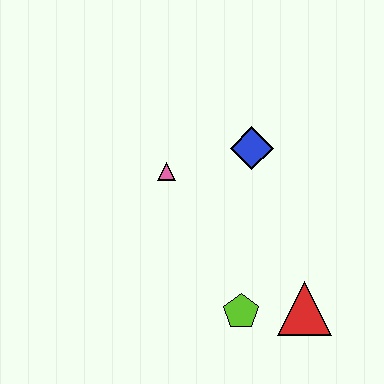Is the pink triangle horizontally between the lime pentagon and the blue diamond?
No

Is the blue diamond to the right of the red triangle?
No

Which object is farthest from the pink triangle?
The red triangle is farthest from the pink triangle.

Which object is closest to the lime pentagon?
The red triangle is closest to the lime pentagon.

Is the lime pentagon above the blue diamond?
No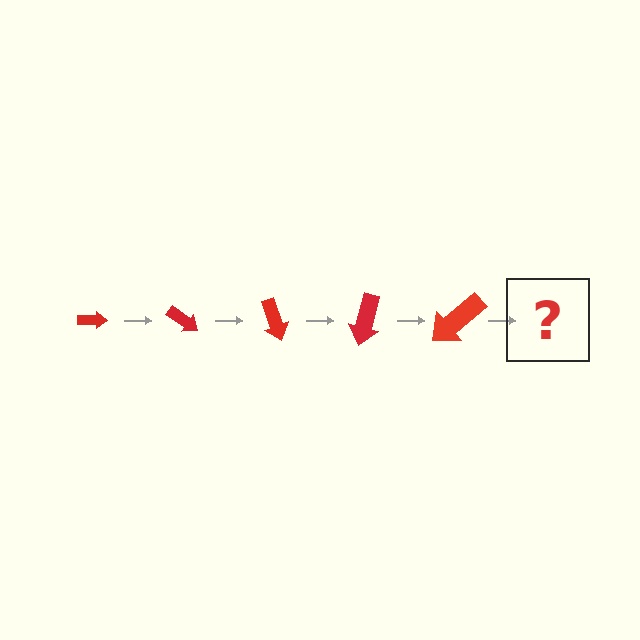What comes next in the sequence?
The next element should be an arrow, larger than the previous one and rotated 175 degrees from the start.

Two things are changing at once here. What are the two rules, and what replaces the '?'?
The two rules are that the arrow grows larger each step and it rotates 35 degrees each step. The '?' should be an arrow, larger than the previous one and rotated 175 degrees from the start.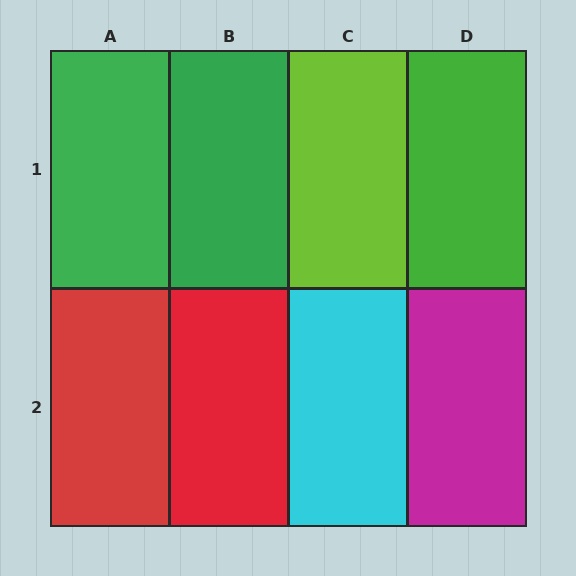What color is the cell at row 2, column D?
Magenta.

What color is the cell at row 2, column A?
Red.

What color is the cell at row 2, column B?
Red.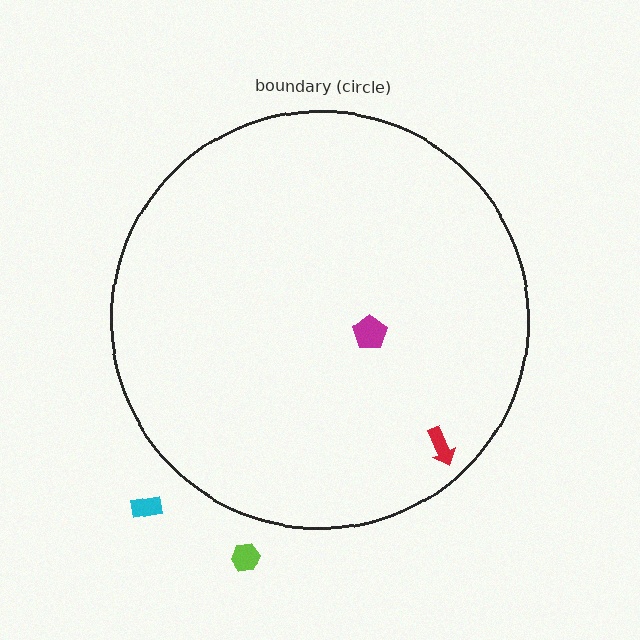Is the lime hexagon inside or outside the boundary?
Outside.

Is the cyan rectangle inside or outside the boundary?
Outside.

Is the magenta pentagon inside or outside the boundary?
Inside.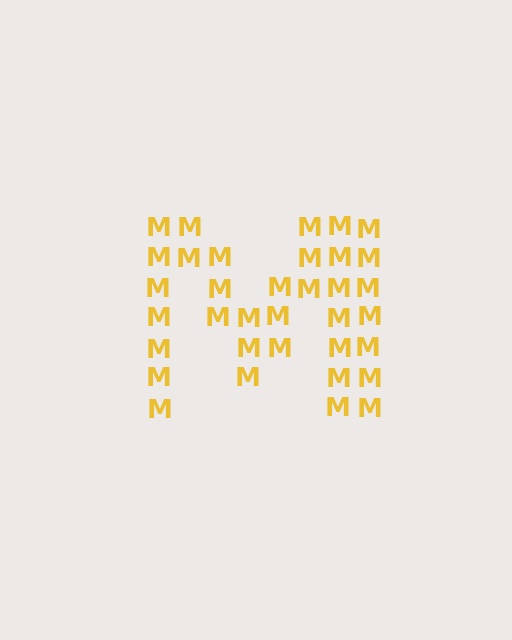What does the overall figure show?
The overall figure shows the letter M.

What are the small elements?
The small elements are letter M's.